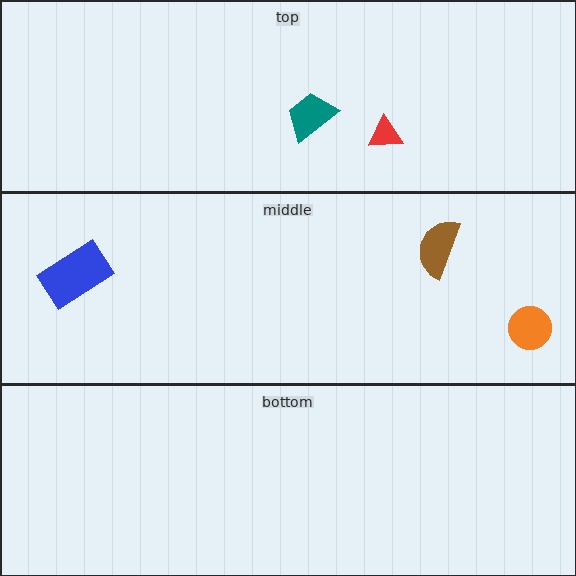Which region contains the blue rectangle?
The middle region.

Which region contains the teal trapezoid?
The top region.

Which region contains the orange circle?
The middle region.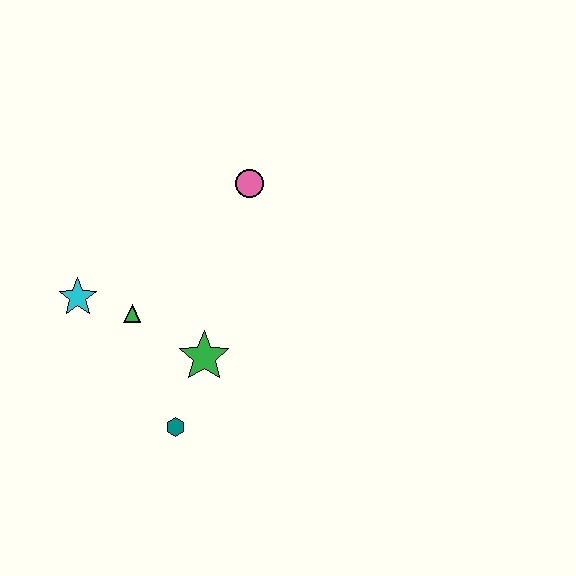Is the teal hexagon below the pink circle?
Yes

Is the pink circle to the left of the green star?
No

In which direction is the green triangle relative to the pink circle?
The green triangle is below the pink circle.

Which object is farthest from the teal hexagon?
The pink circle is farthest from the teal hexagon.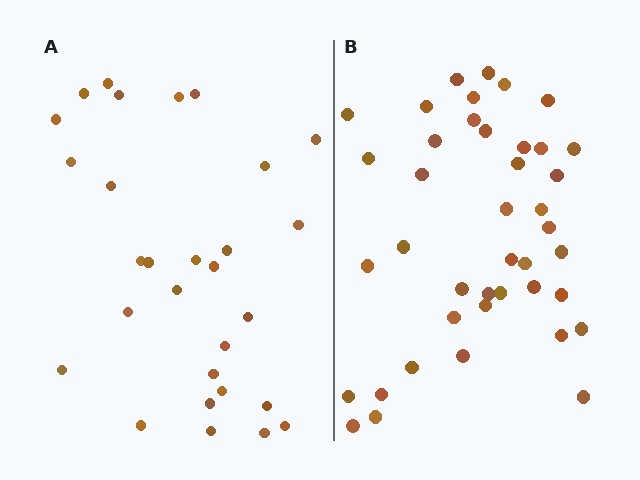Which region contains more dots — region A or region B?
Region B (the right region) has more dots.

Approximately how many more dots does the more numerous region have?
Region B has roughly 12 or so more dots than region A.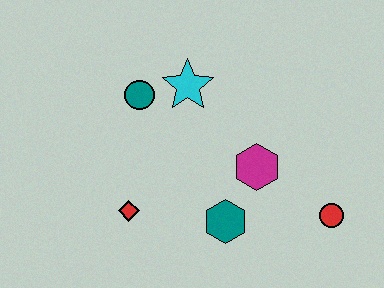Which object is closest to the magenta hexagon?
The teal hexagon is closest to the magenta hexagon.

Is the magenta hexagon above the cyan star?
No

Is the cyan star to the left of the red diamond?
No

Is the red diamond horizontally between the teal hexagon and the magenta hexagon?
No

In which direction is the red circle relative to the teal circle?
The red circle is to the right of the teal circle.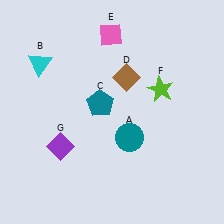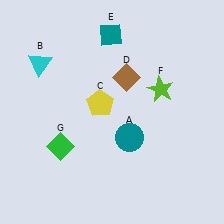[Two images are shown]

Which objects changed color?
C changed from teal to yellow. E changed from pink to teal. G changed from purple to green.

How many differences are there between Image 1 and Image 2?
There are 3 differences between the two images.